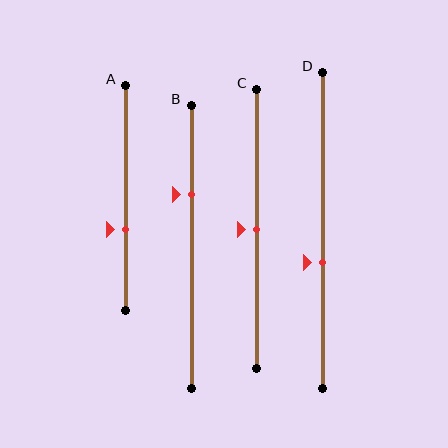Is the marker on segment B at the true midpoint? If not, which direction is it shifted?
No, the marker on segment B is shifted upward by about 19% of the segment length.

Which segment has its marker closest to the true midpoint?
Segment C has its marker closest to the true midpoint.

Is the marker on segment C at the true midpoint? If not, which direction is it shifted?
Yes, the marker on segment C is at the true midpoint.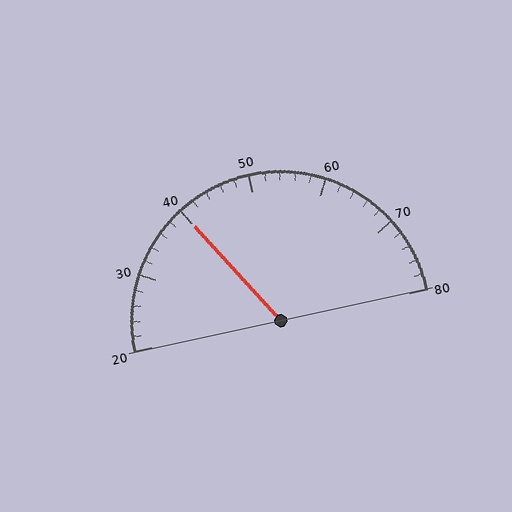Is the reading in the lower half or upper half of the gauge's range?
The reading is in the lower half of the range (20 to 80).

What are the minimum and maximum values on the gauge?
The gauge ranges from 20 to 80.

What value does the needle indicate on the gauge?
The needle indicates approximately 40.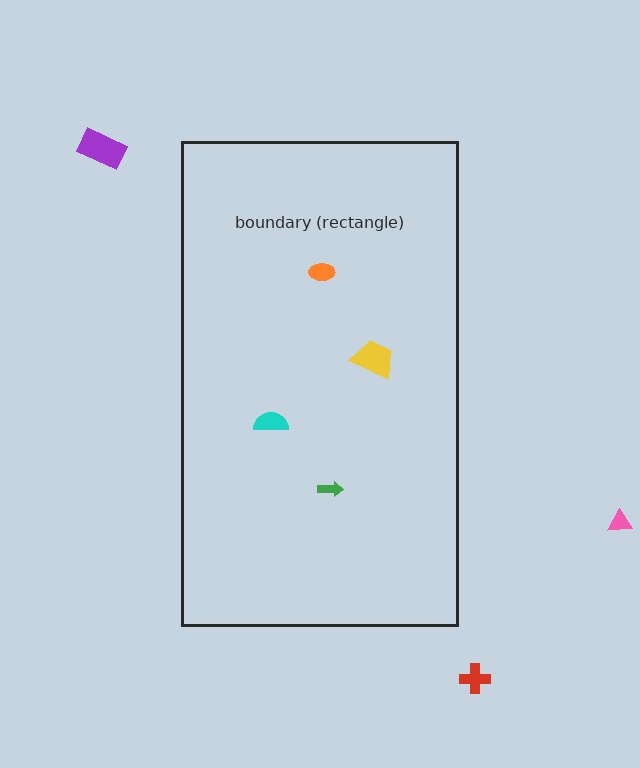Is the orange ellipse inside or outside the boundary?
Inside.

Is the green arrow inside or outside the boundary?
Inside.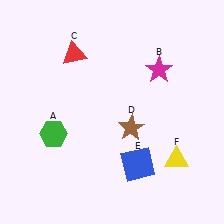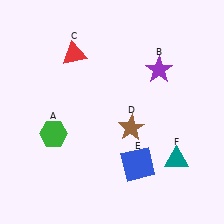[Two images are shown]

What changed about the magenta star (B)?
In Image 1, B is magenta. In Image 2, it changed to purple.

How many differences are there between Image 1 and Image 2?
There are 2 differences between the two images.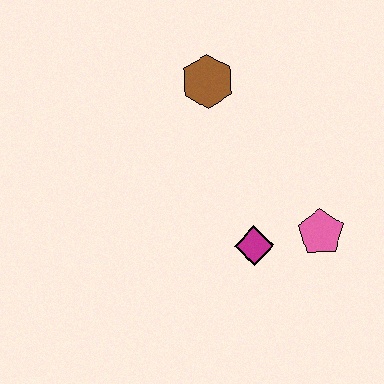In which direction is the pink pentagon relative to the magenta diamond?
The pink pentagon is to the right of the magenta diamond.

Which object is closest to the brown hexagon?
The magenta diamond is closest to the brown hexagon.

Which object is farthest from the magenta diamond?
The brown hexagon is farthest from the magenta diamond.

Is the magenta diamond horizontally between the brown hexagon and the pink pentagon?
Yes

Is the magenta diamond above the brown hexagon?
No